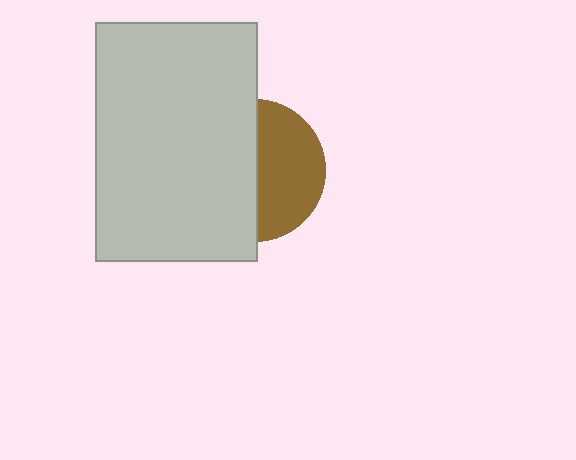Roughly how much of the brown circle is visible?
About half of it is visible (roughly 47%).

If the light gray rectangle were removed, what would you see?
You would see the complete brown circle.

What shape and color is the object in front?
The object in front is a light gray rectangle.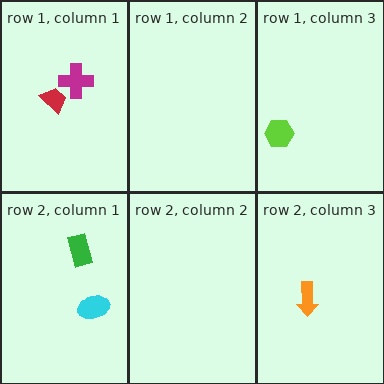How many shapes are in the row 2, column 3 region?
1.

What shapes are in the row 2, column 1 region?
The cyan ellipse, the green rectangle.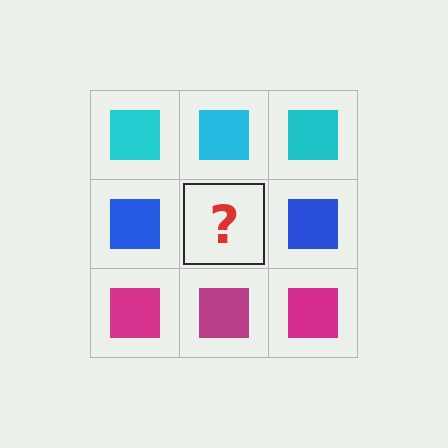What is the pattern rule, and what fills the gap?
The rule is that each row has a consistent color. The gap should be filled with a blue square.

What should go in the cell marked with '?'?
The missing cell should contain a blue square.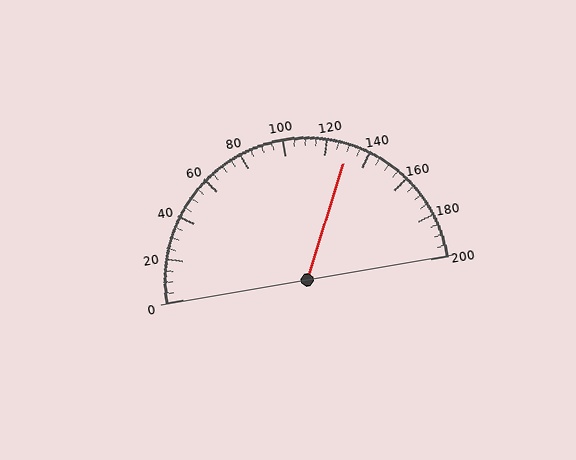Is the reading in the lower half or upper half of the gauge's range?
The reading is in the upper half of the range (0 to 200).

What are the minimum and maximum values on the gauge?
The gauge ranges from 0 to 200.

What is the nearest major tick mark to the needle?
The nearest major tick mark is 120.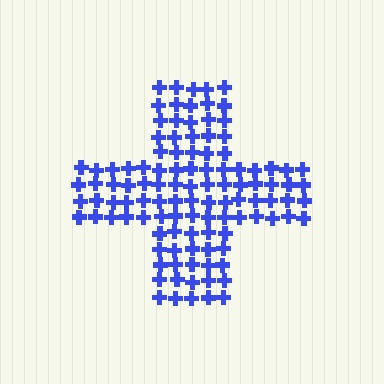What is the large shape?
The large shape is a cross.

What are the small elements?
The small elements are crosses.